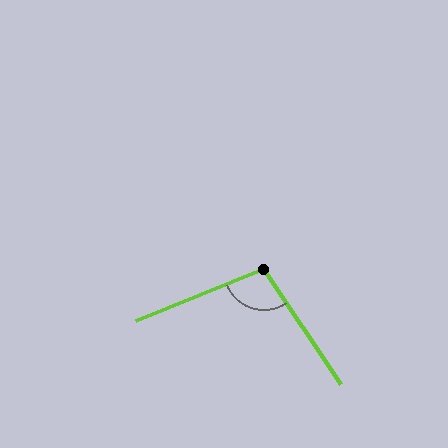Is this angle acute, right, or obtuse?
It is obtuse.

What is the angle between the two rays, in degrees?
Approximately 102 degrees.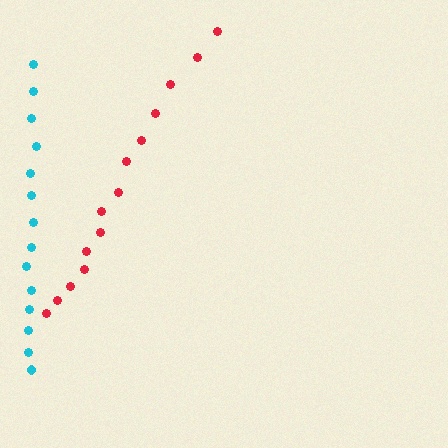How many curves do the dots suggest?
There are 2 distinct paths.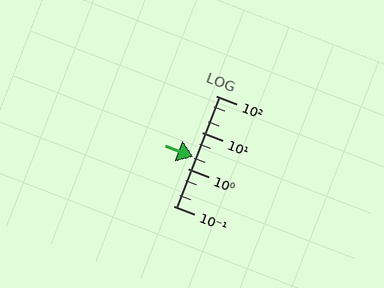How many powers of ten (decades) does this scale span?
The scale spans 3 decades, from 0.1 to 100.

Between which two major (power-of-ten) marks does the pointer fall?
The pointer is between 1 and 10.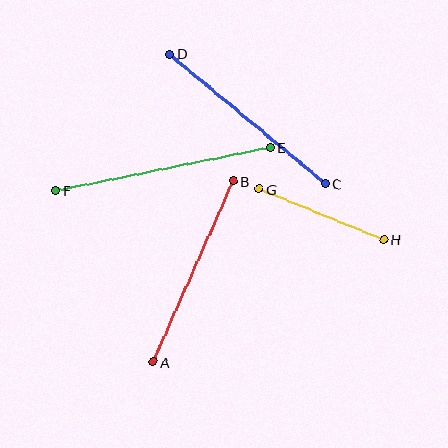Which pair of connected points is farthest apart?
Points E and F are farthest apart.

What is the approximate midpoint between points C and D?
The midpoint is at approximately (247, 119) pixels.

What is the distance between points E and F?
The distance is approximately 219 pixels.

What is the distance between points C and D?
The distance is approximately 202 pixels.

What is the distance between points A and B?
The distance is approximately 198 pixels.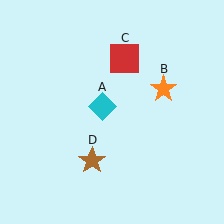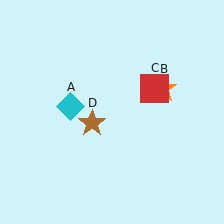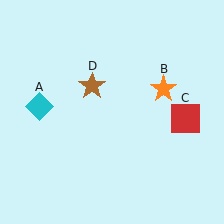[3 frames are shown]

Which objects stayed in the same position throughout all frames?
Orange star (object B) remained stationary.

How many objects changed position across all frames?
3 objects changed position: cyan diamond (object A), red square (object C), brown star (object D).